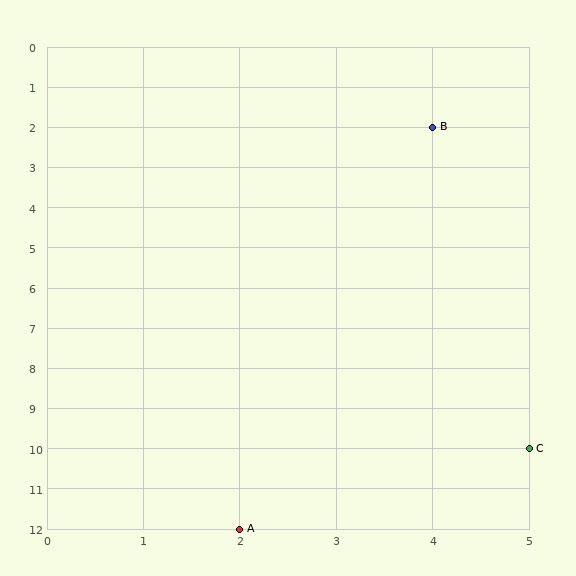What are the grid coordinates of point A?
Point A is at grid coordinates (2, 12).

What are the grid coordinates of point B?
Point B is at grid coordinates (4, 2).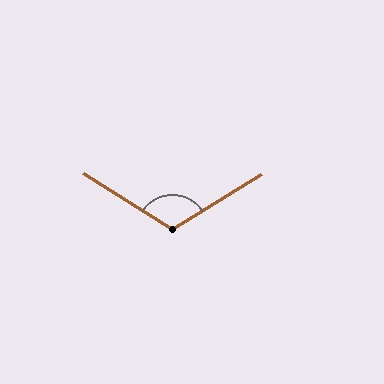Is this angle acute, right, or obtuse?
It is obtuse.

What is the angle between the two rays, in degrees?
Approximately 116 degrees.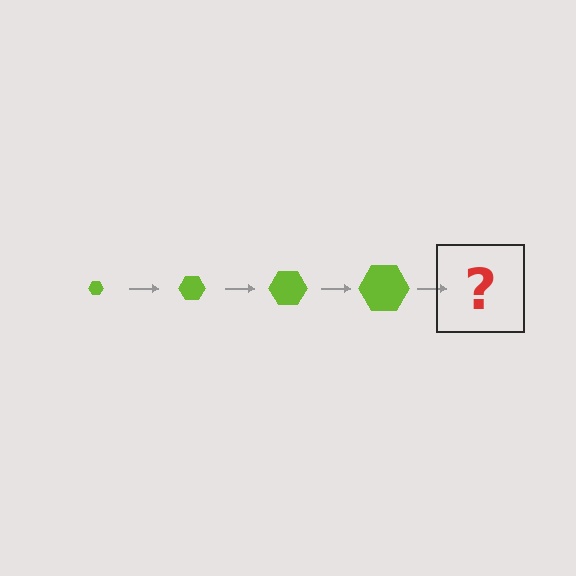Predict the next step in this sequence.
The next step is a lime hexagon, larger than the previous one.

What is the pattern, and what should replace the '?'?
The pattern is that the hexagon gets progressively larger each step. The '?' should be a lime hexagon, larger than the previous one.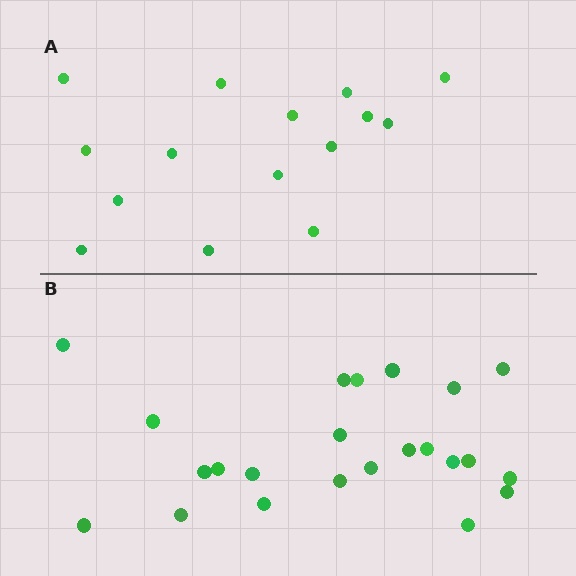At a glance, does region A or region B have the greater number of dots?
Region B (the bottom region) has more dots.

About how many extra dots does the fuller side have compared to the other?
Region B has roughly 8 or so more dots than region A.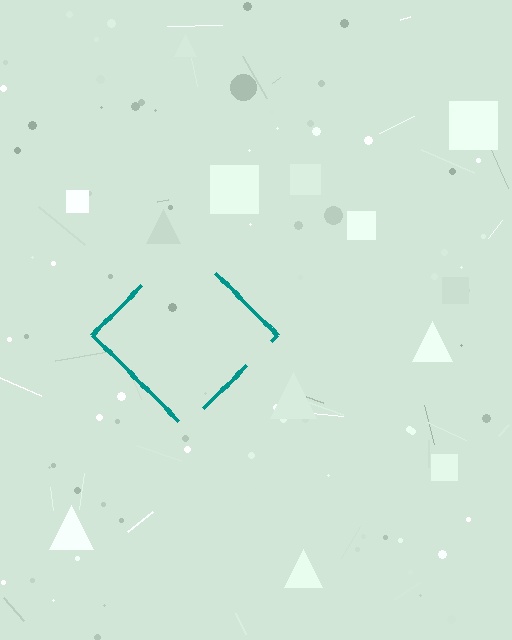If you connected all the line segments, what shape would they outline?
They would outline a diamond.